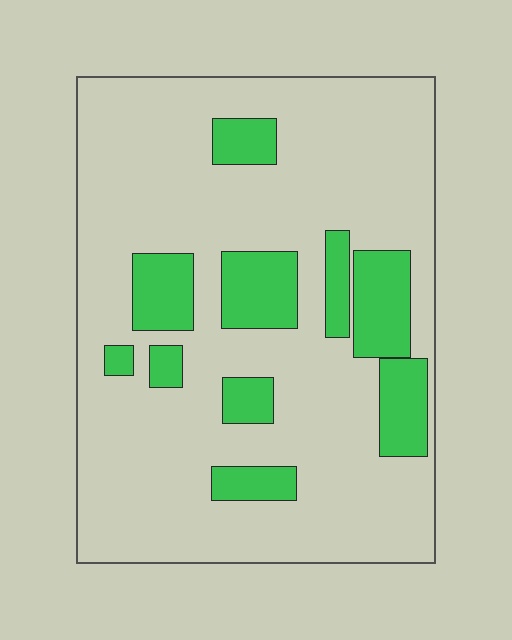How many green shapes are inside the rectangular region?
10.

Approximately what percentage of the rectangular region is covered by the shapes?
Approximately 20%.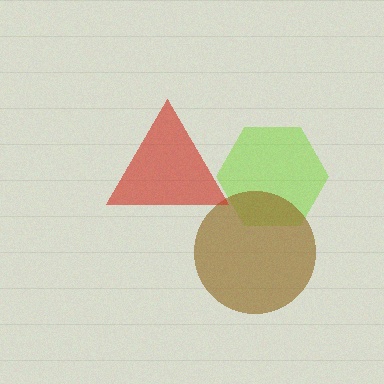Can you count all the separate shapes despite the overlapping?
Yes, there are 3 separate shapes.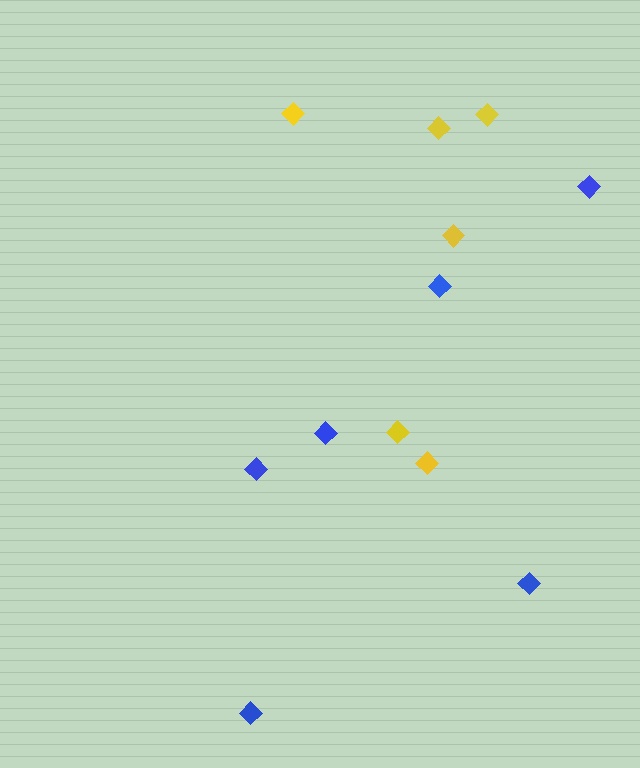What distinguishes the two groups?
There are 2 groups: one group of blue diamonds (6) and one group of yellow diamonds (6).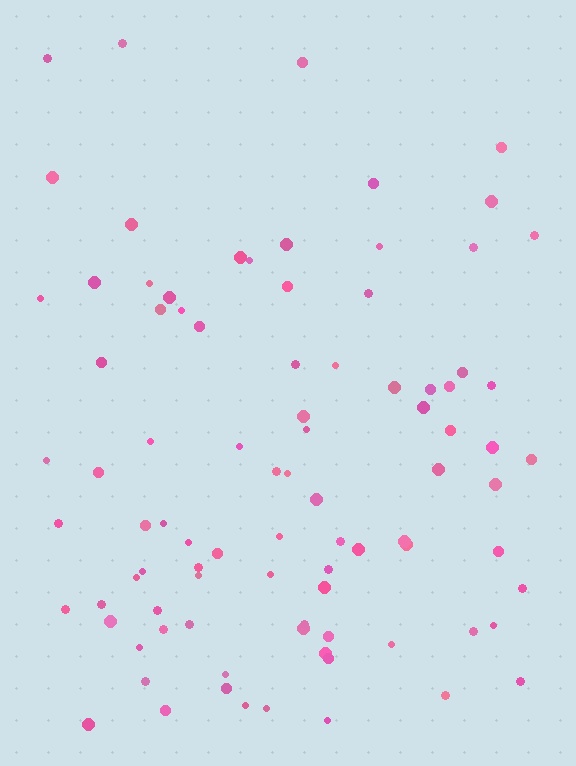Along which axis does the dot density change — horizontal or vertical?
Vertical.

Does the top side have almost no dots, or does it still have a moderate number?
Still a moderate number, just noticeably fewer than the bottom.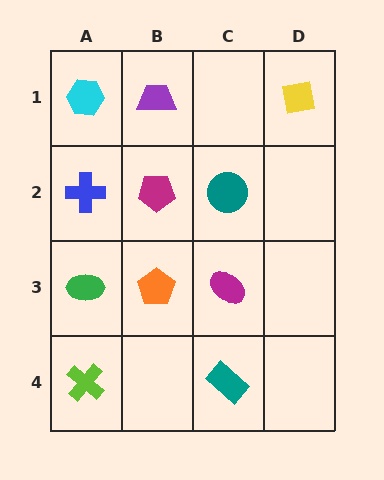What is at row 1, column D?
A yellow square.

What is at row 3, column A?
A green ellipse.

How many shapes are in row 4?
2 shapes.